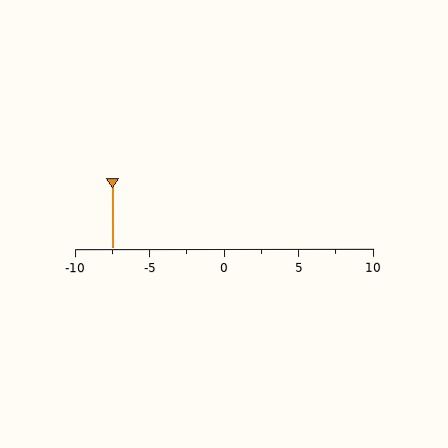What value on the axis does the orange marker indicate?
The marker indicates approximately -7.5.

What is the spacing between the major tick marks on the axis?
The major ticks are spaced 5 apart.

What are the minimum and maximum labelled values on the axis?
The axis runs from -10 to 10.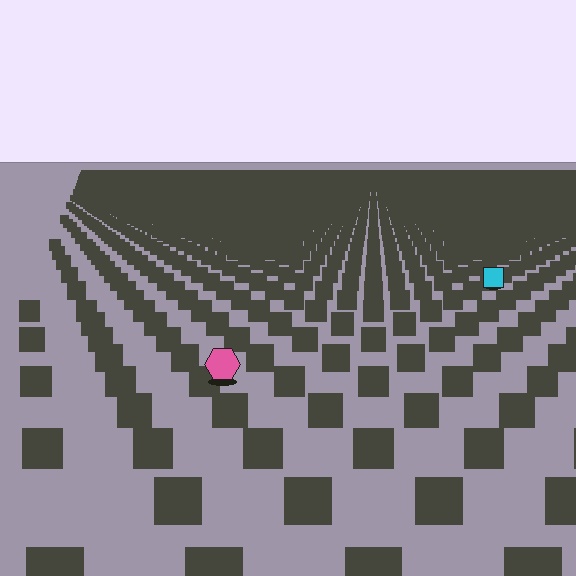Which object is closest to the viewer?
The pink hexagon is closest. The texture marks near it are larger and more spread out.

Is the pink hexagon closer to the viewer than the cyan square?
Yes. The pink hexagon is closer — you can tell from the texture gradient: the ground texture is coarser near it.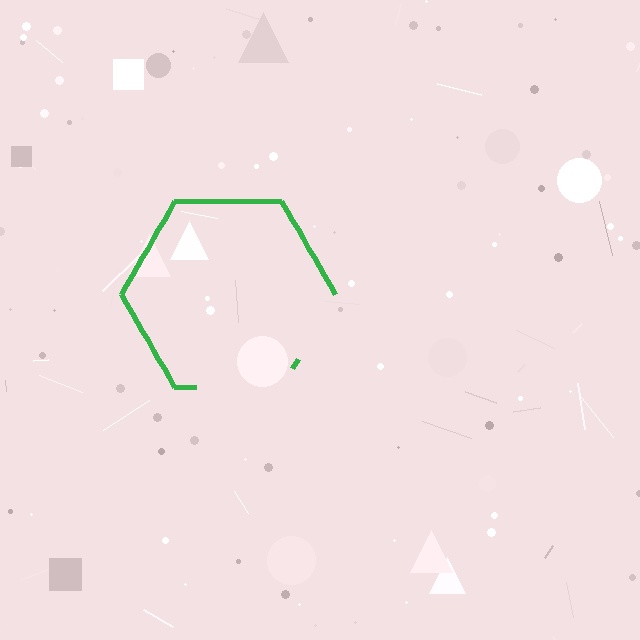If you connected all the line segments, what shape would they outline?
They would outline a hexagon.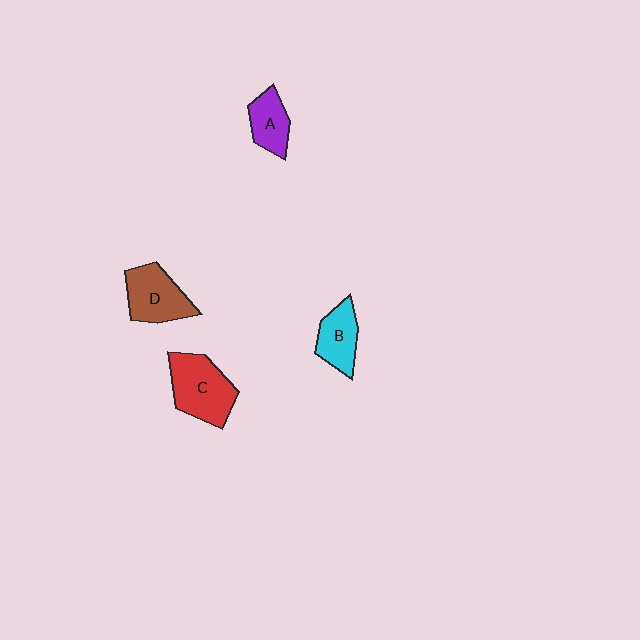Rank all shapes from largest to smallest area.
From largest to smallest: C (red), D (brown), B (cyan), A (purple).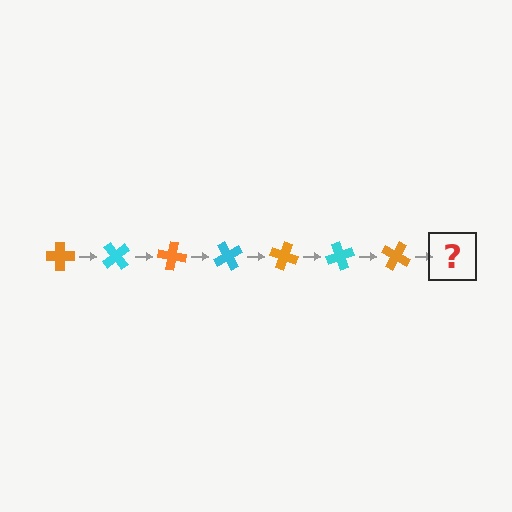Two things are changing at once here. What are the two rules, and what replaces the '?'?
The two rules are that it rotates 50 degrees each step and the color cycles through orange and cyan. The '?' should be a cyan cross, rotated 350 degrees from the start.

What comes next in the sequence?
The next element should be a cyan cross, rotated 350 degrees from the start.